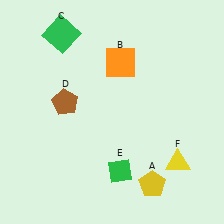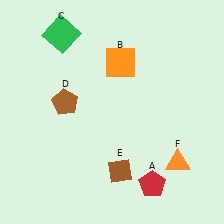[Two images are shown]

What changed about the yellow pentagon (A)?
In Image 1, A is yellow. In Image 2, it changed to red.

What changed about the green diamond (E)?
In Image 1, E is green. In Image 2, it changed to brown.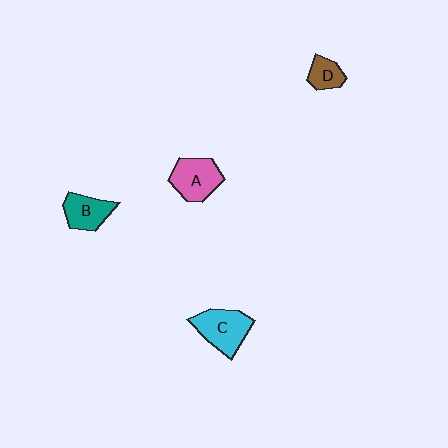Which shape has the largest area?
Shape C (cyan).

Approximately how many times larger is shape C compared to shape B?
Approximately 1.4 times.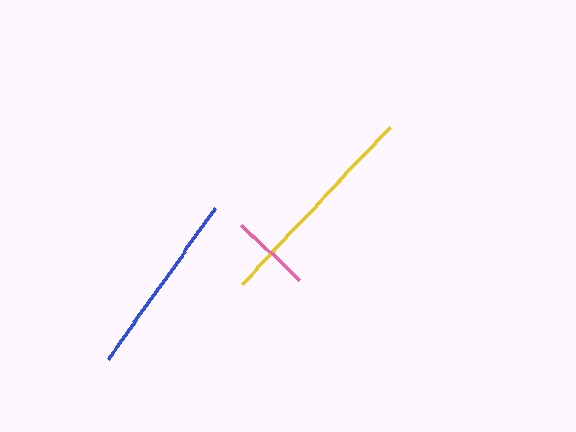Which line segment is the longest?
The yellow line is the longest at approximately 215 pixels.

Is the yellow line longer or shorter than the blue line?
The yellow line is longer than the blue line.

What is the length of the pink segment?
The pink segment is approximately 80 pixels long.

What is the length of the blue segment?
The blue segment is approximately 184 pixels long.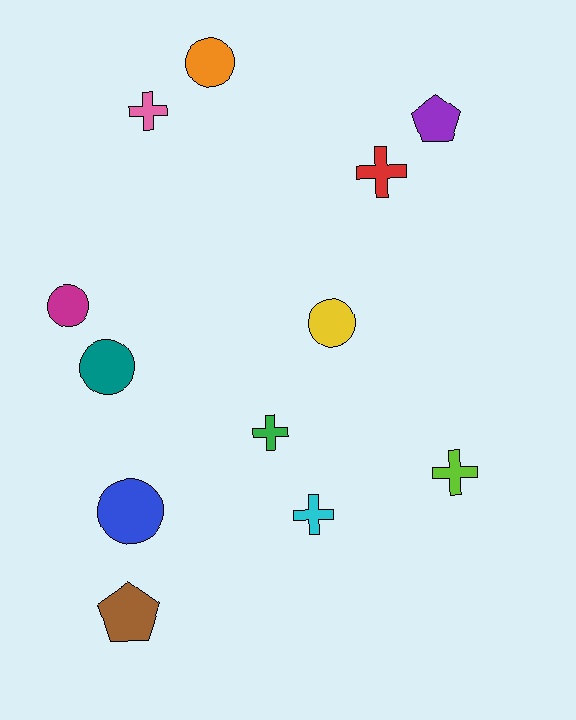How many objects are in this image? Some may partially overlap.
There are 12 objects.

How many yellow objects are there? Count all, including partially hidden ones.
There is 1 yellow object.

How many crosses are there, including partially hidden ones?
There are 5 crosses.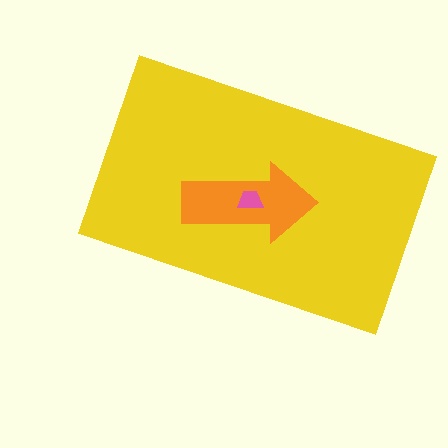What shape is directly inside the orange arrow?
The pink trapezoid.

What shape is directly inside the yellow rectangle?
The orange arrow.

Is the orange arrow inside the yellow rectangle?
Yes.